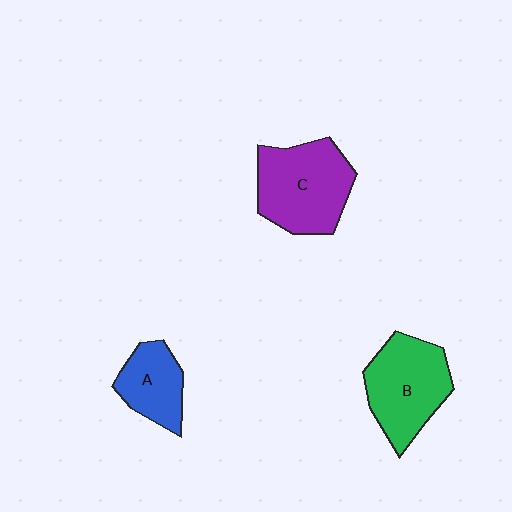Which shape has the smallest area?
Shape A (blue).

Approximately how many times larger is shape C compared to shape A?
Approximately 1.7 times.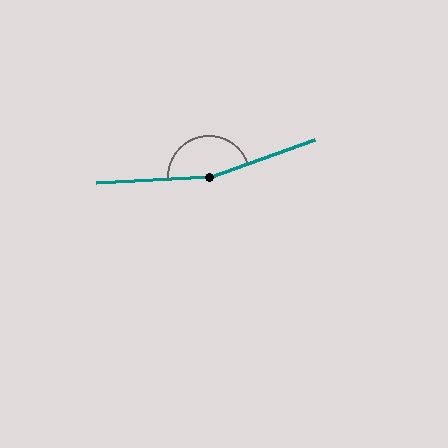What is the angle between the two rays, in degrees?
Approximately 164 degrees.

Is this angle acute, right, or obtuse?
It is obtuse.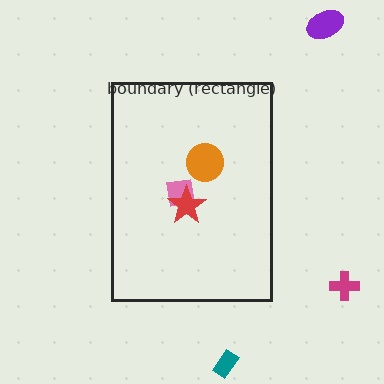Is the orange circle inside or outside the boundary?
Inside.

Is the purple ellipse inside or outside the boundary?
Outside.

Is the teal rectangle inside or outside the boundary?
Outside.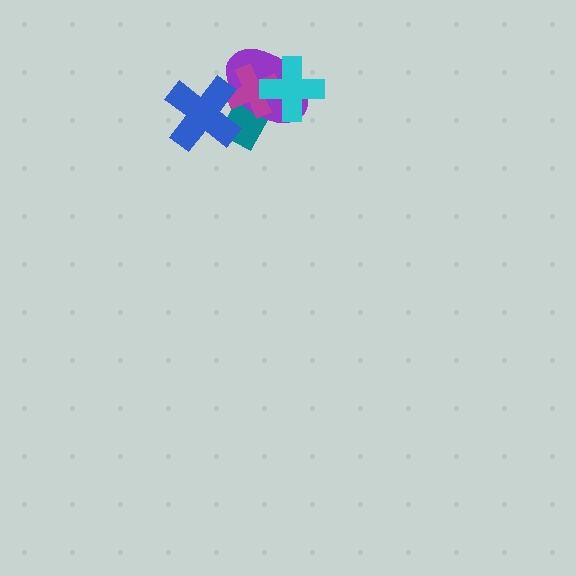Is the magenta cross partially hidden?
Yes, it is partially covered by another shape.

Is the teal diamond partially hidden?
Yes, it is partially covered by another shape.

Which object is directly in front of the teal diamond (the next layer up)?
The purple ellipse is directly in front of the teal diamond.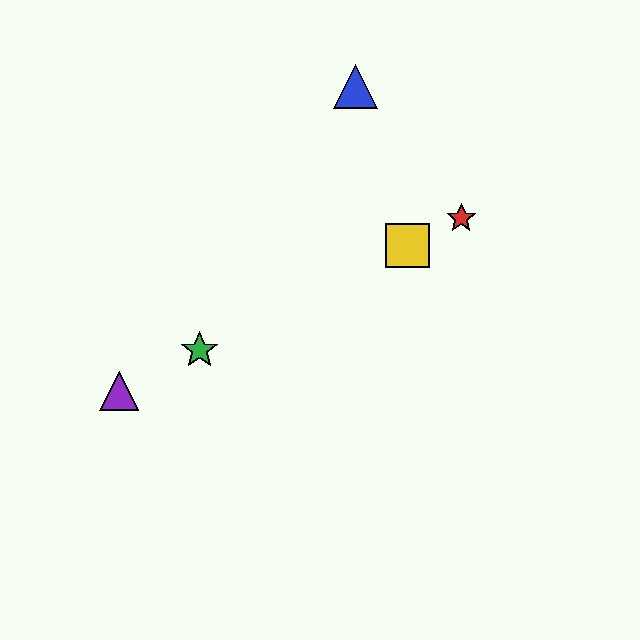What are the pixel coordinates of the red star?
The red star is at (461, 218).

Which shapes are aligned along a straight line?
The red star, the green star, the yellow square, the purple triangle are aligned along a straight line.